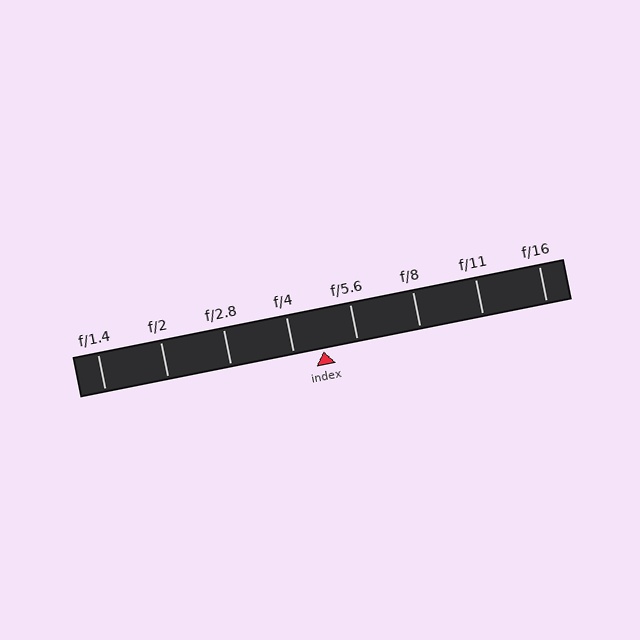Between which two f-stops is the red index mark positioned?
The index mark is between f/4 and f/5.6.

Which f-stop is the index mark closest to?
The index mark is closest to f/4.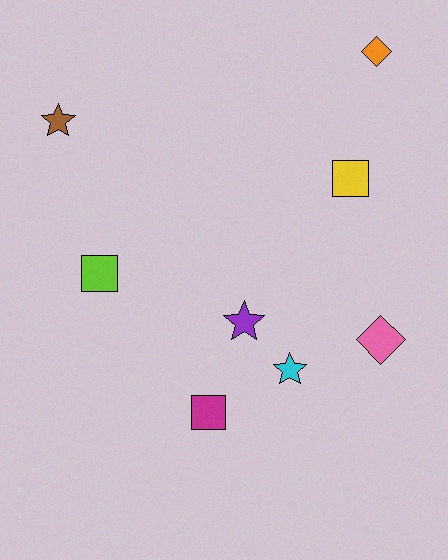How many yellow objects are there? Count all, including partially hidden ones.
There is 1 yellow object.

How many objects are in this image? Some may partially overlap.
There are 8 objects.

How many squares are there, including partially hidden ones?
There are 3 squares.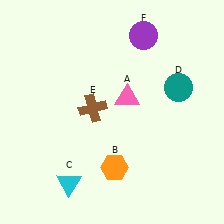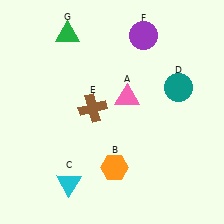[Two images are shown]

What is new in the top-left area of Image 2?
A green triangle (G) was added in the top-left area of Image 2.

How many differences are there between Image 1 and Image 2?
There is 1 difference between the two images.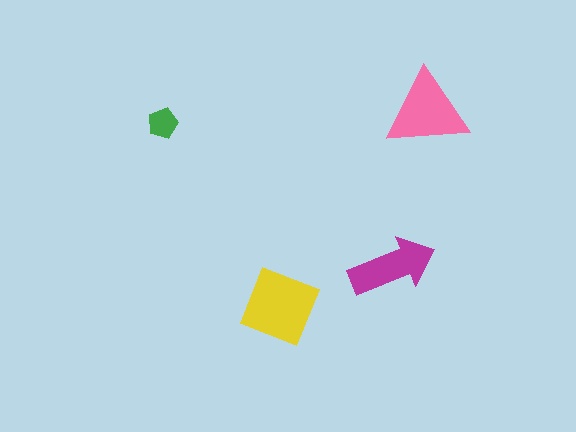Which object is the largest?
The yellow diamond.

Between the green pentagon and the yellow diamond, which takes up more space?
The yellow diamond.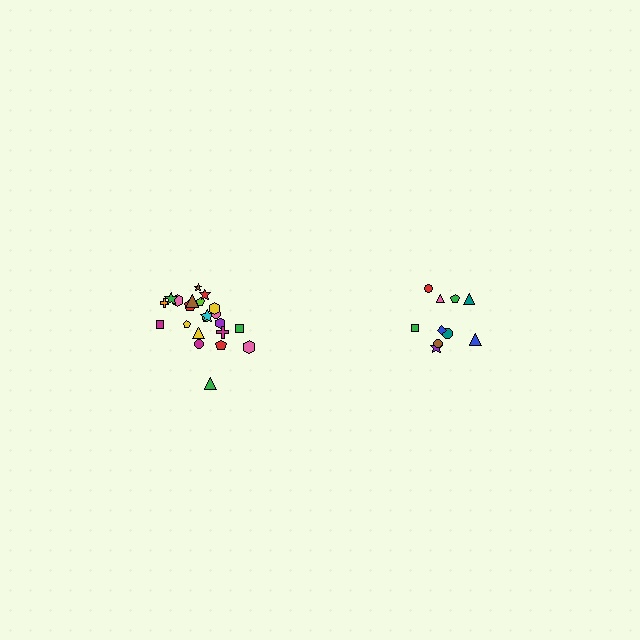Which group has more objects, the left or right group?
The left group.